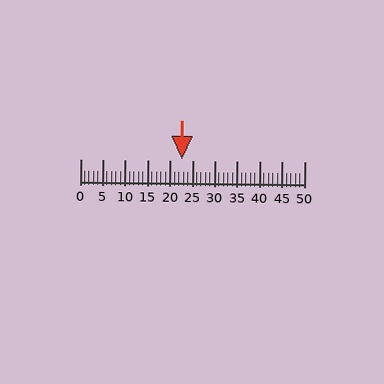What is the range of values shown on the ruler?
The ruler shows values from 0 to 50.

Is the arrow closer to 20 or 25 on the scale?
The arrow is closer to 25.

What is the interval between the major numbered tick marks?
The major tick marks are spaced 5 units apart.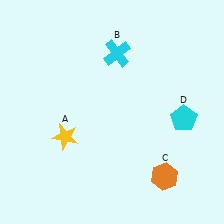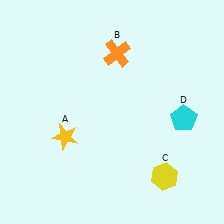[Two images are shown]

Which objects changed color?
B changed from cyan to orange. C changed from orange to yellow.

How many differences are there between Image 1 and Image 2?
There are 2 differences between the two images.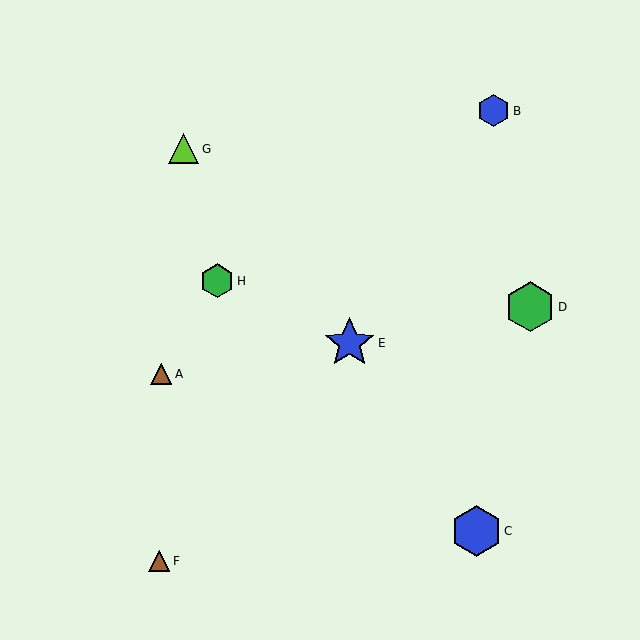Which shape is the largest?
The blue hexagon (labeled C) is the largest.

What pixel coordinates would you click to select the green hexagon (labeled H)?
Click at (217, 281) to select the green hexagon H.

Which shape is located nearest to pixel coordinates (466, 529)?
The blue hexagon (labeled C) at (476, 531) is nearest to that location.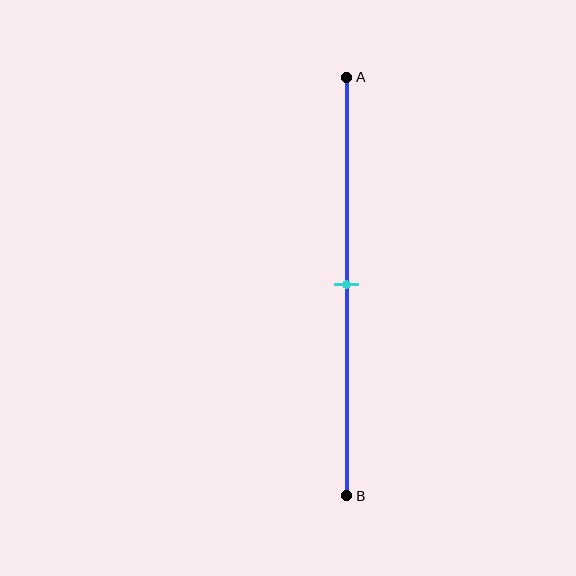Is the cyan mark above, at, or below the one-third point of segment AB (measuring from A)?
The cyan mark is below the one-third point of segment AB.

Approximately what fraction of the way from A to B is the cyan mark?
The cyan mark is approximately 50% of the way from A to B.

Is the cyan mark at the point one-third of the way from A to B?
No, the mark is at about 50% from A, not at the 33% one-third point.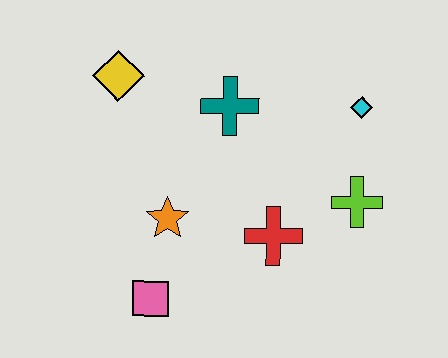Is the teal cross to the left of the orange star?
No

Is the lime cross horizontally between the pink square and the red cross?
No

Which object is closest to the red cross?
The lime cross is closest to the red cross.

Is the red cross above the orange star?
No